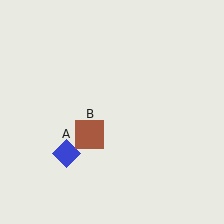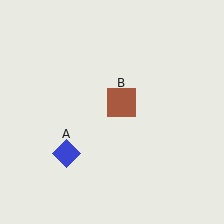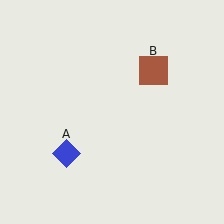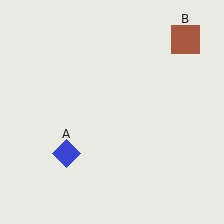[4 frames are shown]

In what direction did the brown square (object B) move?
The brown square (object B) moved up and to the right.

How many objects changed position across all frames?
1 object changed position: brown square (object B).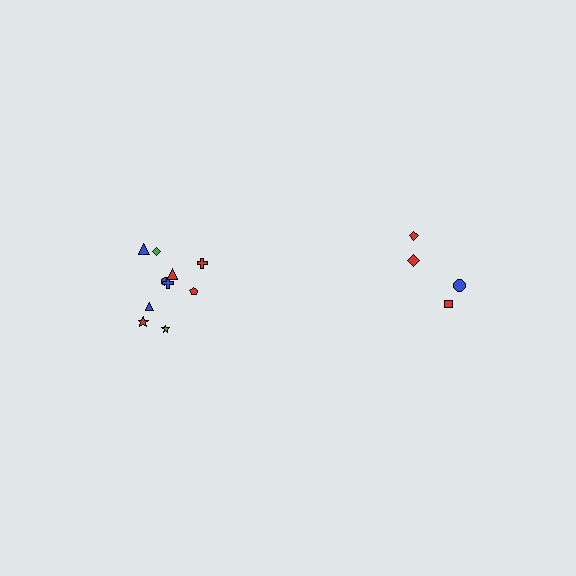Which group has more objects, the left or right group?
The left group.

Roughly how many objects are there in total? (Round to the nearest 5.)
Roughly 15 objects in total.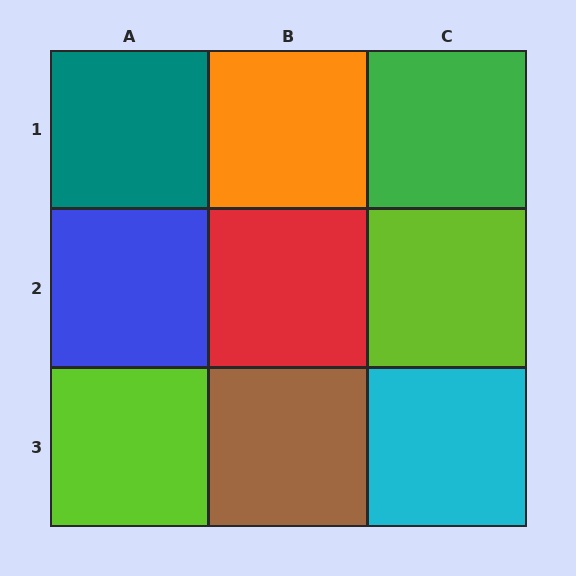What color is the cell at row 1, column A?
Teal.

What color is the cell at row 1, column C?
Green.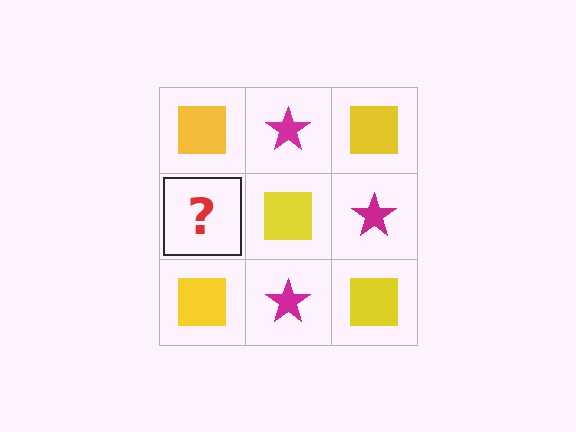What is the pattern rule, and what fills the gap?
The rule is that it alternates yellow square and magenta star in a checkerboard pattern. The gap should be filled with a magenta star.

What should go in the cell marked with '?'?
The missing cell should contain a magenta star.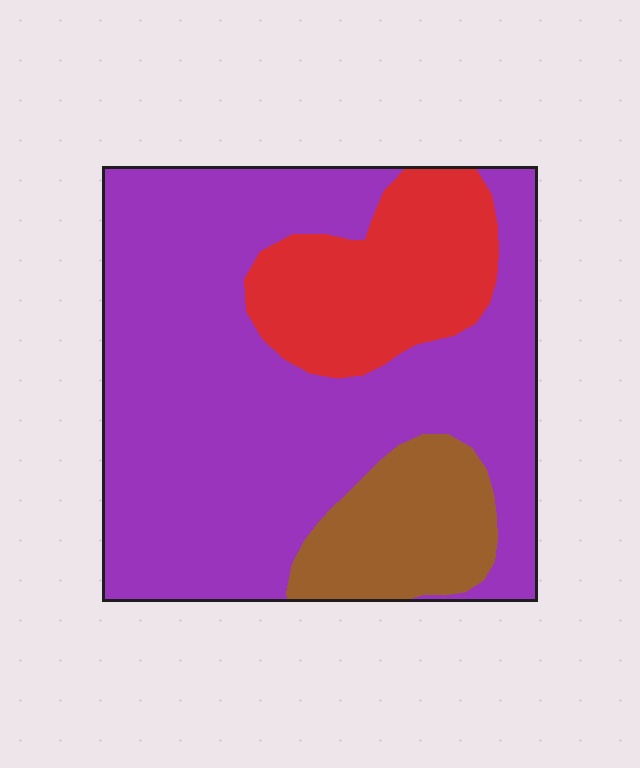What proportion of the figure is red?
Red covers 19% of the figure.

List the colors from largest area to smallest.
From largest to smallest: purple, red, brown.